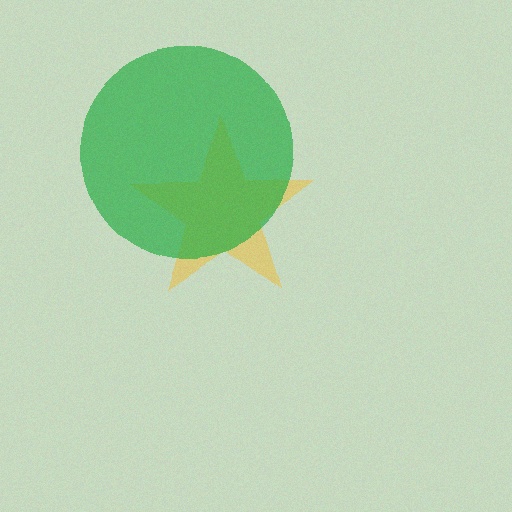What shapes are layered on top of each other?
The layered shapes are: a yellow star, a green circle.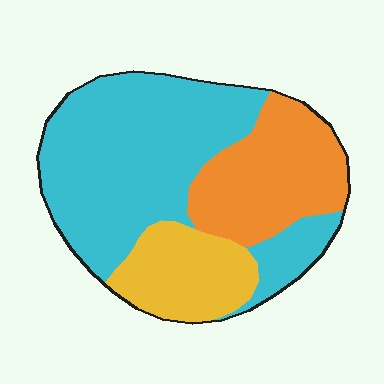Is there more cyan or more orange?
Cyan.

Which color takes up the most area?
Cyan, at roughly 55%.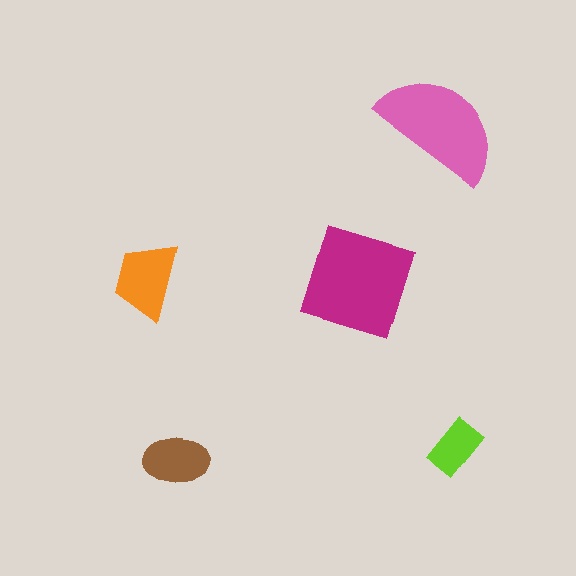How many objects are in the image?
There are 5 objects in the image.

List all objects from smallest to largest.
The lime rectangle, the brown ellipse, the orange trapezoid, the pink semicircle, the magenta diamond.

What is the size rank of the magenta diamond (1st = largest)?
1st.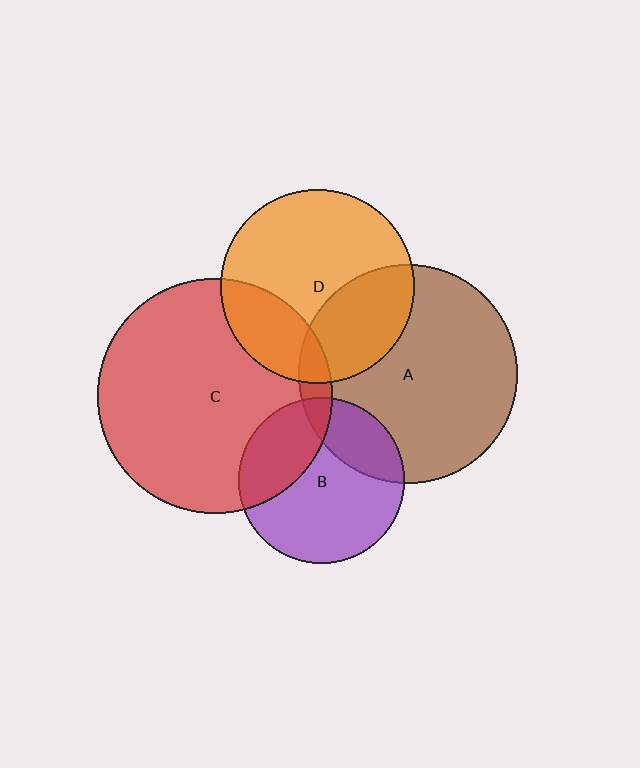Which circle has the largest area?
Circle C (red).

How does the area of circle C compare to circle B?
Approximately 2.0 times.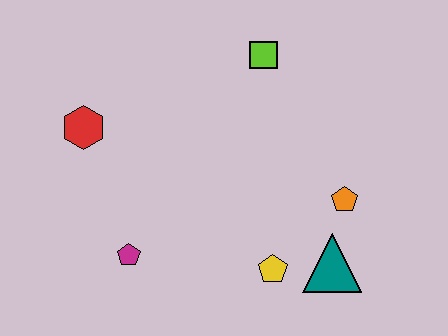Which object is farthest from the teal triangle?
The red hexagon is farthest from the teal triangle.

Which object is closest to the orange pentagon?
The teal triangle is closest to the orange pentagon.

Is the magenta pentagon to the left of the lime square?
Yes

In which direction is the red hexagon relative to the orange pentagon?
The red hexagon is to the left of the orange pentagon.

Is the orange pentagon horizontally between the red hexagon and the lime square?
No